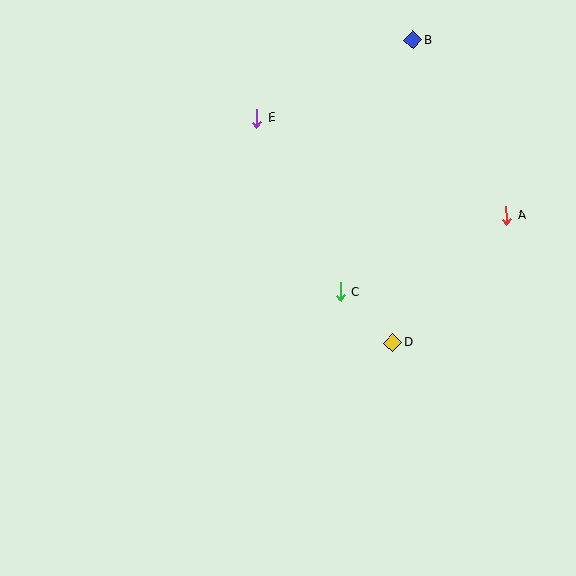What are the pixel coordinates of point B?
Point B is at (413, 40).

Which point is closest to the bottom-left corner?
Point C is closest to the bottom-left corner.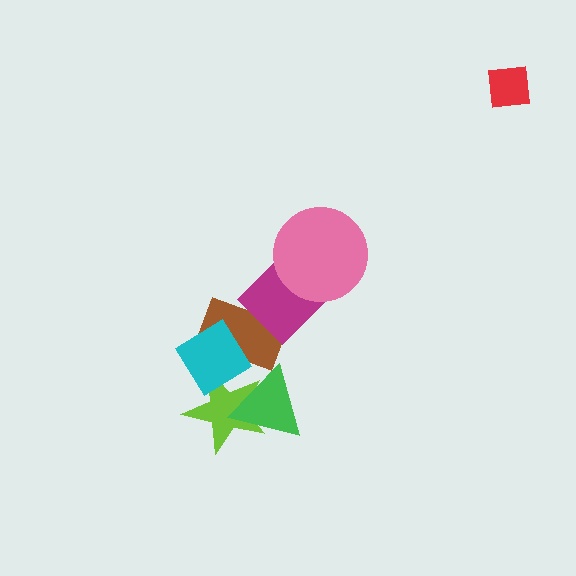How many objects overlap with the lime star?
2 objects overlap with the lime star.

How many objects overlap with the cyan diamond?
3 objects overlap with the cyan diamond.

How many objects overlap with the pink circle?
1 object overlaps with the pink circle.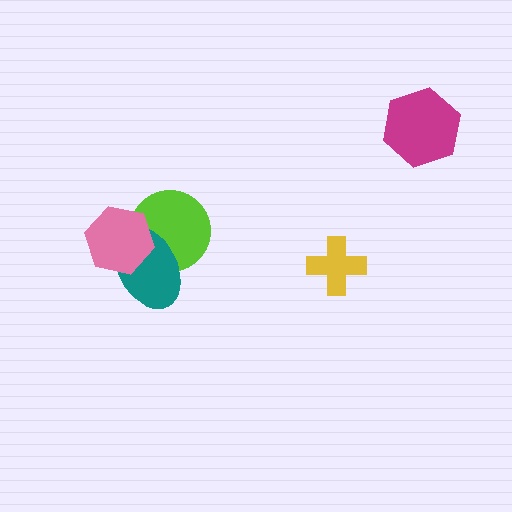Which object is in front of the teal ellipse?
The pink hexagon is in front of the teal ellipse.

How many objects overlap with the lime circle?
2 objects overlap with the lime circle.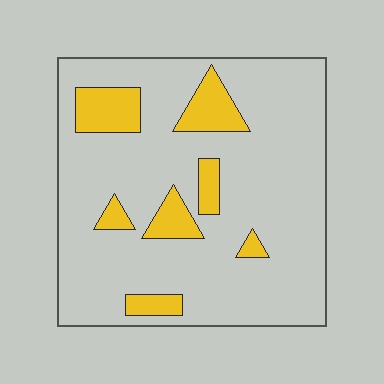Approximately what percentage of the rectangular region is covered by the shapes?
Approximately 15%.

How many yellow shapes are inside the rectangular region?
7.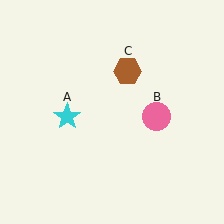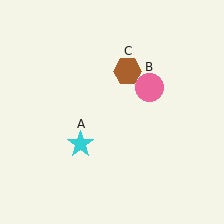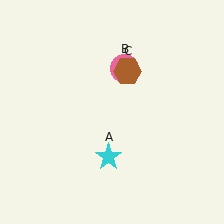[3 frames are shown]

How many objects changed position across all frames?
2 objects changed position: cyan star (object A), pink circle (object B).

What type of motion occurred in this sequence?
The cyan star (object A), pink circle (object B) rotated counterclockwise around the center of the scene.